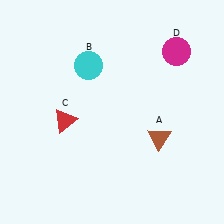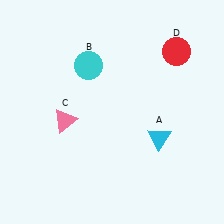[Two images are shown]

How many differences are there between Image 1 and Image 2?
There are 3 differences between the two images.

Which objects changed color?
A changed from brown to cyan. C changed from red to pink. D changed from magenta to red.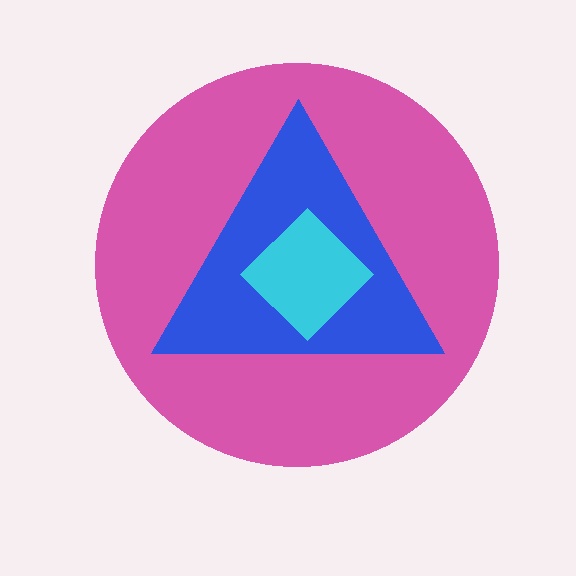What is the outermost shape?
The pink circle.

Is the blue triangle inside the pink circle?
Yes.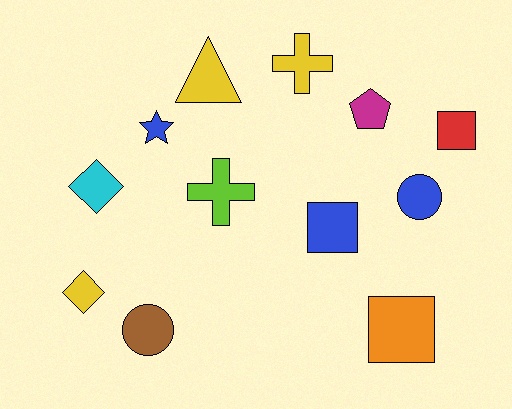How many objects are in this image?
There are 12 objects.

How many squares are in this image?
There are 3 squares.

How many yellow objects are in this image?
There are 3 yellow objects.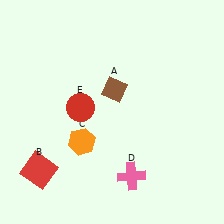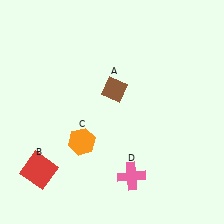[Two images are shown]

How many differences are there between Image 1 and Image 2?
There is 1 difference between the two images.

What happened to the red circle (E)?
The red circle (E) was removed in Image 2. It was in the top-left area of Image 1.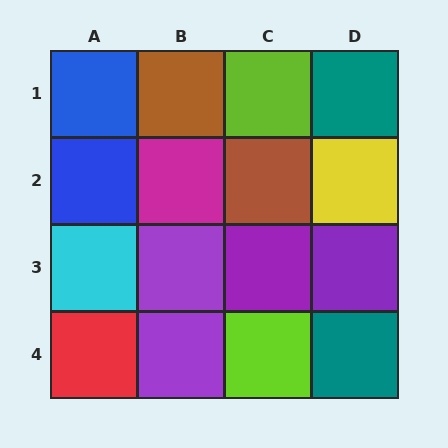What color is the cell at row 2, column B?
Magenta.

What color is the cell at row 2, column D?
Yellow.